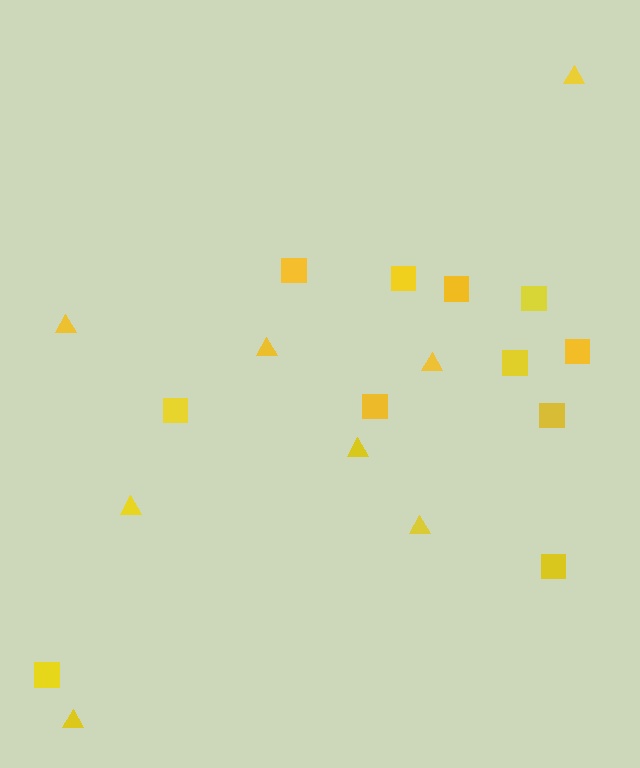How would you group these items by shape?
There are 2 groups: one group of squares (11) and one group of triangles (8).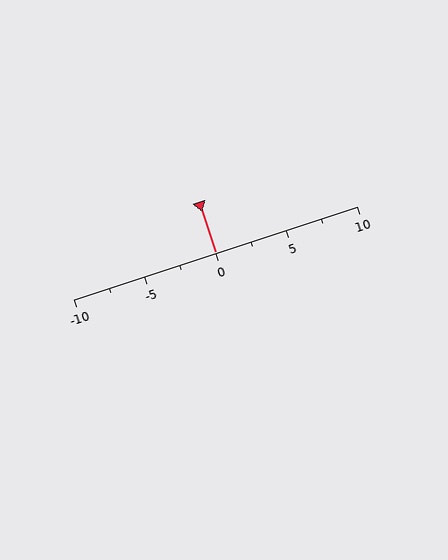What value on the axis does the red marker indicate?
The marker indicates approximately 0.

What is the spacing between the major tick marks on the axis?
The major ticks are spaced 5 apart.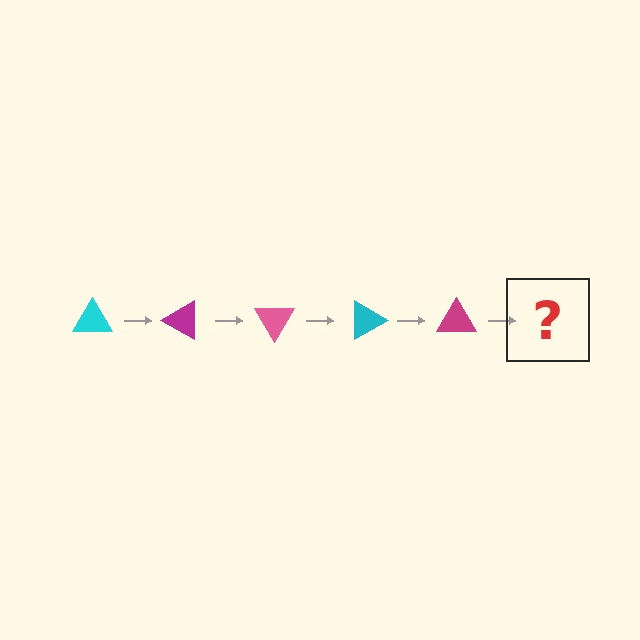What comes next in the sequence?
The next element should be a pink triangle, rotated 150 degrees from the start.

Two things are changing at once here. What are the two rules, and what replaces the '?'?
The two rules are that it rotates 30 degrees each step and the color cycles through cyan, magenta, and pink. The '?' should be a pink triangle, rotated 150 degrees from the start.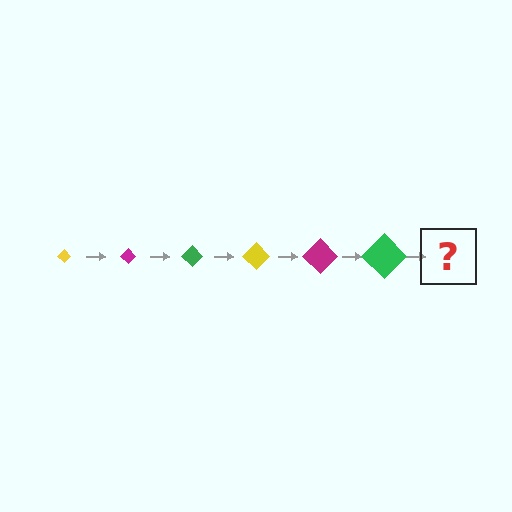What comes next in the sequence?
The next element should be a yellow diamond, larger than the previous one.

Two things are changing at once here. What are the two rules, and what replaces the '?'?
The two rules are that the diamond grows larger each step and the color cycles through yellow, magenta, and green. The '?' should be a yellow diamond, larger than the previous one.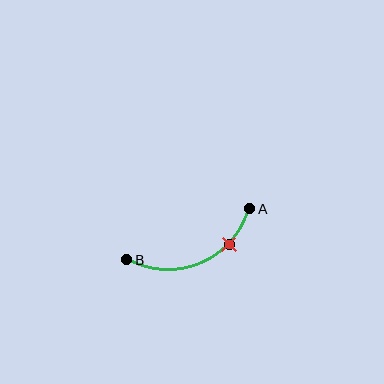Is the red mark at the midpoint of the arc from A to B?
No. The red mark lies on the arc but is closer to endpoint A. The arc midpoint would be at the point on the curve equidistant along the arc from both A and B.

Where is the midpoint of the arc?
The arc midpoint is the point on the curve farthest from the straight line joining A and B. It sits below that line.